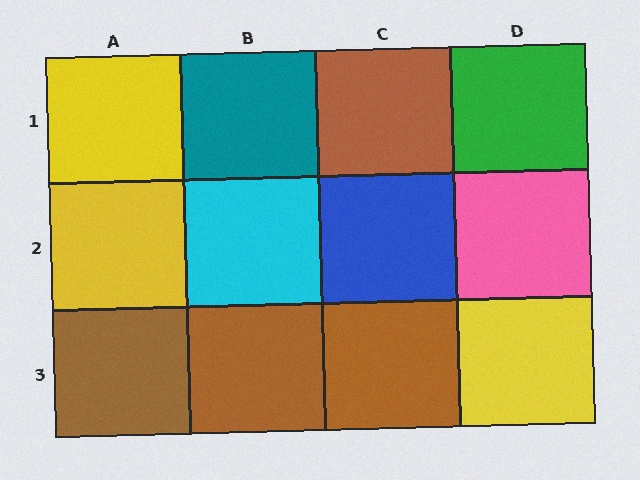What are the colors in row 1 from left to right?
Yellow, teal, brown, green.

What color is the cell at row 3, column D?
Yellow.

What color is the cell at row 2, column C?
Blue.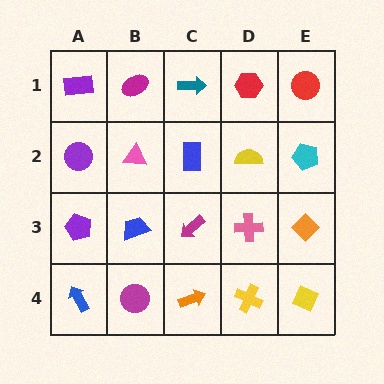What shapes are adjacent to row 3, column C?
A blue rectangle (row 2, column C), an orange arrow (row 4, column C), a blue trapezoid (row 3, column B), a pink cross (row 3, column D).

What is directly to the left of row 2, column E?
A yellow semicircle.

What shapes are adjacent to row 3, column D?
A yellow semicircle (row 2, column D), a yellow cross (row 4, column D), a magenta arrow (row 3, column C), an orange diamond (row 3, column E).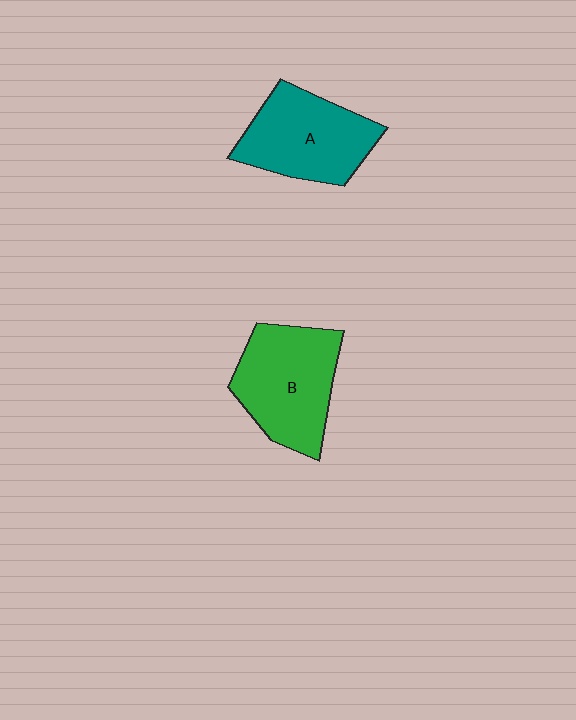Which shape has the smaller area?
Shape A (teal).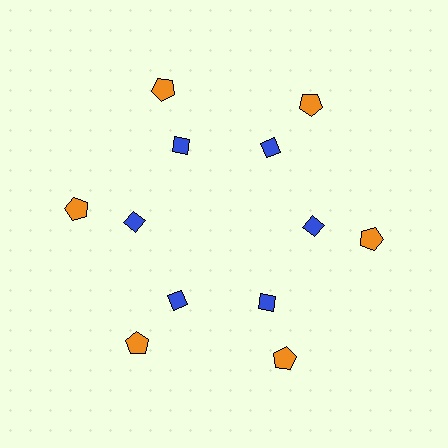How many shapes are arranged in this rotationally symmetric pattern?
There are 12 shapes, arranged in 6 groups of 2.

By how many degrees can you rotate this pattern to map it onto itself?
The pattern maps onto itself every 60 degrees of rotation.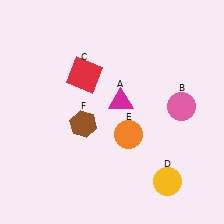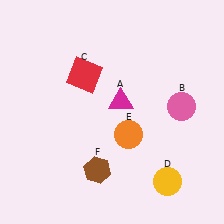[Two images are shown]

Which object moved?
The brown hexagon (F) moved down.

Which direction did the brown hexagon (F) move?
The brown hexagon (F) moved down.